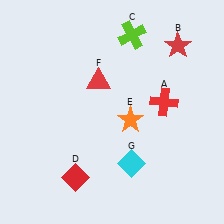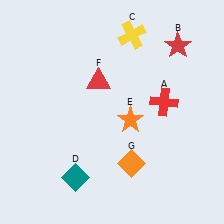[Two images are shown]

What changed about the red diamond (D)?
In Image 1, D is red. In Image 2, it changed to teal.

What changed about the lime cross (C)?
In Image 1, C is lime. In Image 2, it changed to yellow.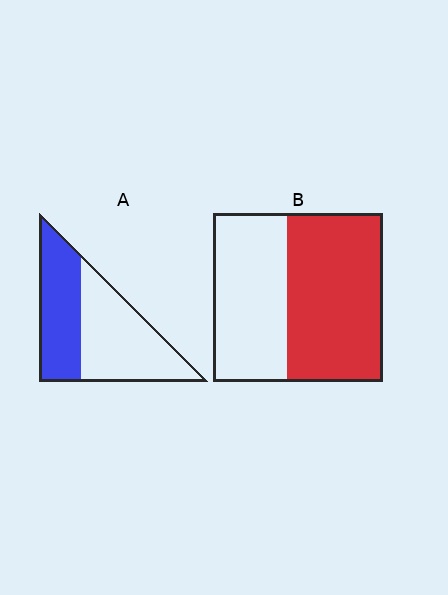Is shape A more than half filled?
No.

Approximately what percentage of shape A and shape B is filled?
A is approximately 45% and B is approximately 55%.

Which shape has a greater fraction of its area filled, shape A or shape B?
Shape B.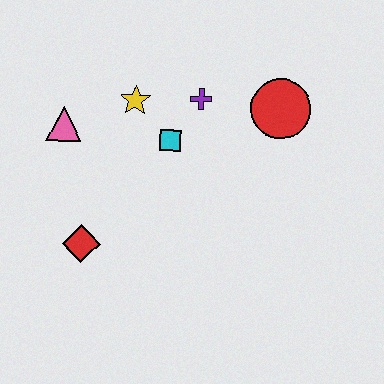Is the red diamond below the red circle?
Yes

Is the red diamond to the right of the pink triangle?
Yes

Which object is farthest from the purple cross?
The red diamond is farthest from the purple cross.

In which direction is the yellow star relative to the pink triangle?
The yellow star is to the right of the pink triangle.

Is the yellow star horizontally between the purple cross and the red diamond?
Yes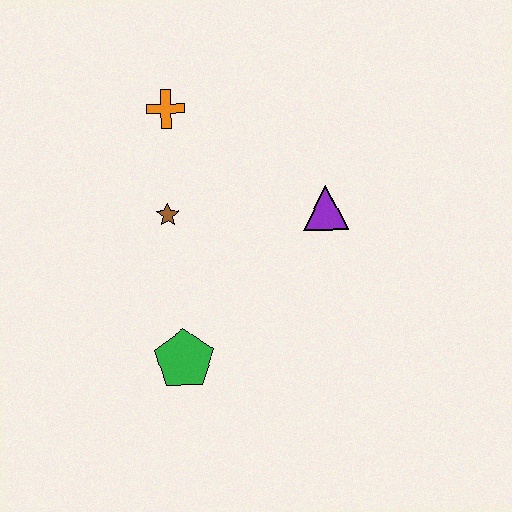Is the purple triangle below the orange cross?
Yes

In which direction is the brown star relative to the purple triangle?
The brown star is to the left of the purple triangle.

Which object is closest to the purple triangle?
The brown star is closest to the purple triangle.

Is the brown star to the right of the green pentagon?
No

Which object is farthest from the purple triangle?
The green pentagon is farthest from the purple triangle.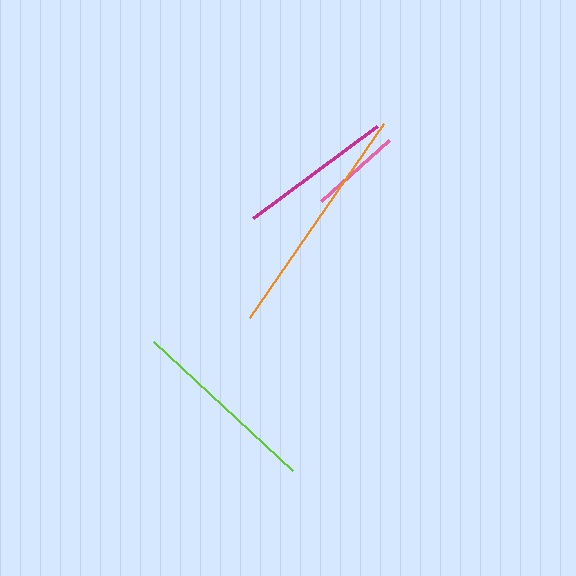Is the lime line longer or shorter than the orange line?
The orange line is longer than the lime line.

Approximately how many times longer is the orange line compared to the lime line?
The orange line is approximately 1.2 times the length of the lime line.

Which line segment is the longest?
The orange line is the longest at approximately 235 pixels.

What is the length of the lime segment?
The lime segment is approximately 190 pixels long.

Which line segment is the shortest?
The pink line is the shortest at approximately 92 pixels.